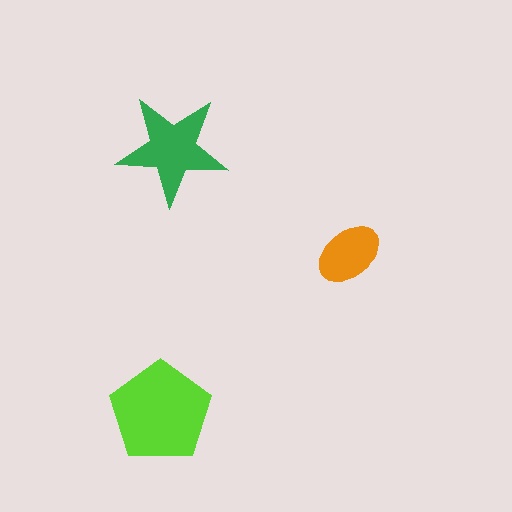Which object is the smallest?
The orange ellipse.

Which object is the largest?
The lime pentagon.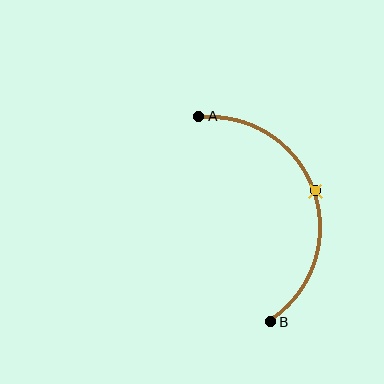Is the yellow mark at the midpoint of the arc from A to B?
Yes. The yellow mark lies on the arc at equal arc-length from both A and B — it is the arc midpoint.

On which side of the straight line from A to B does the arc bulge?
The arc bulges to the right of the straight line connecting A and B.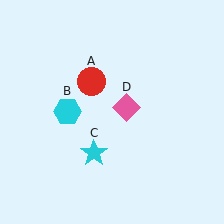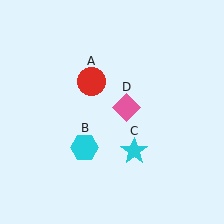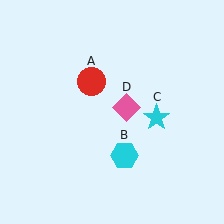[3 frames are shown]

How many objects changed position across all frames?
2 objects changed position: cyan hexagon (object B), cyan star (object C).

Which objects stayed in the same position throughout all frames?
Red circle (object A) and pink diamond (object D) remained stationary.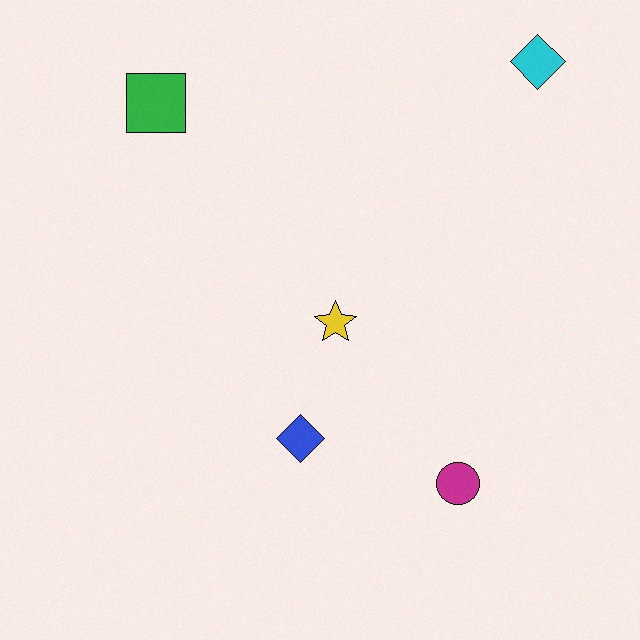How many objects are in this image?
There are 5 objects.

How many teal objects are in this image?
There are no teal objects.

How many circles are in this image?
There is 1 circle.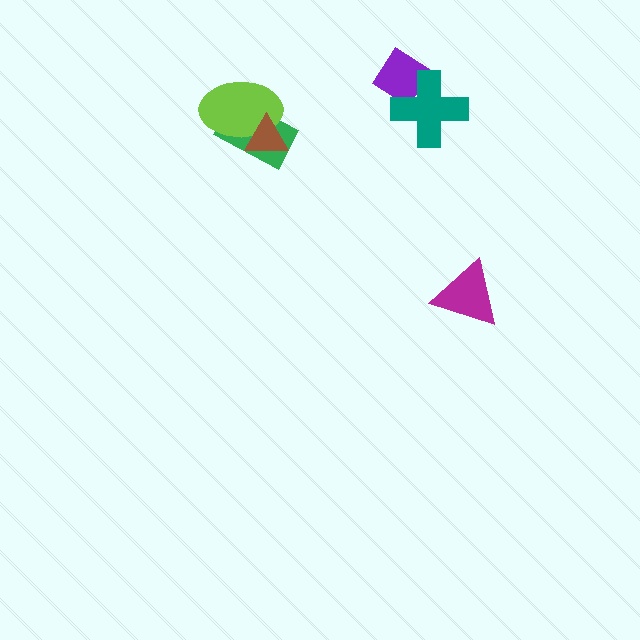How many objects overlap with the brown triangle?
2 objects overlap with the brown triangle.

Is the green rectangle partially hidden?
Yes, it is partially covered by another shape.